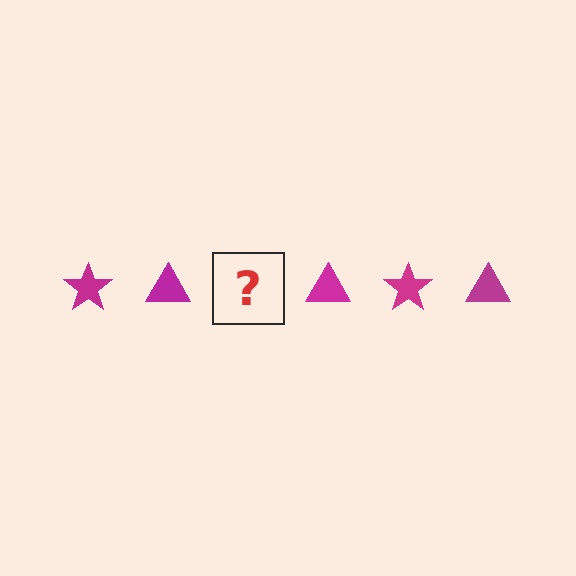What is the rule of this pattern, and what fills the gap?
The rule is that the pattern cycles through star, triangle shapes in magenta. The gap should be filled with a magenta star.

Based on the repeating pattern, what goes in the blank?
The blank should be a magenta star.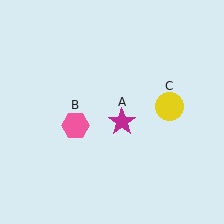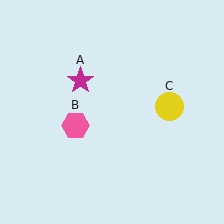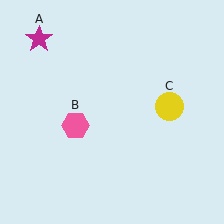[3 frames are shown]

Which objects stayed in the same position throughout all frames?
Pink hexagon (object B) and yellow circle (object C) remained stationary.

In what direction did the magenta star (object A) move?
The magenta star (object A) moved up and to the left.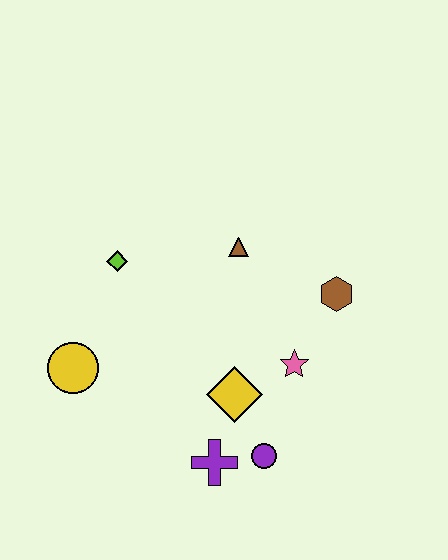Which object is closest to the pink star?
The yellow diamond is closest to the pink star.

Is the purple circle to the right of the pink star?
No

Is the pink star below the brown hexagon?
Yes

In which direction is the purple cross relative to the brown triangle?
The purple cross is below the brown triangle.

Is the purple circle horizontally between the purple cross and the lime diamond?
No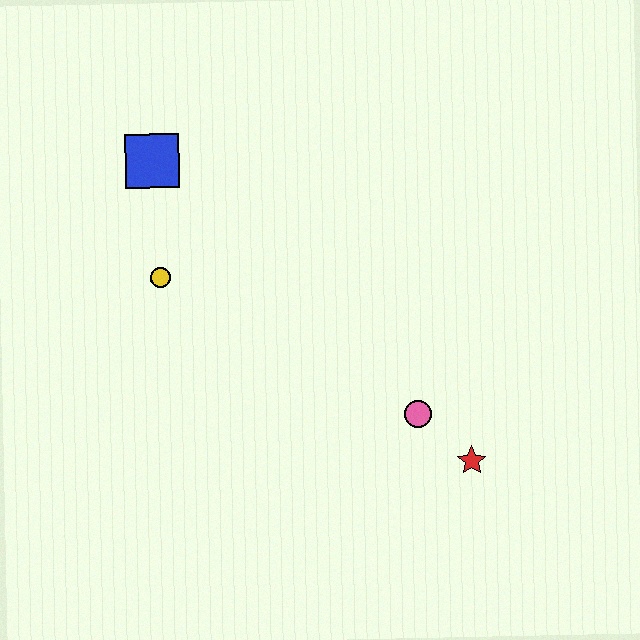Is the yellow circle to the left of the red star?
Yes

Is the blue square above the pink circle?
Yes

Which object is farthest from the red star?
The blue square is farthest from the red star.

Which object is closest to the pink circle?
The red star is closest to the pink circle.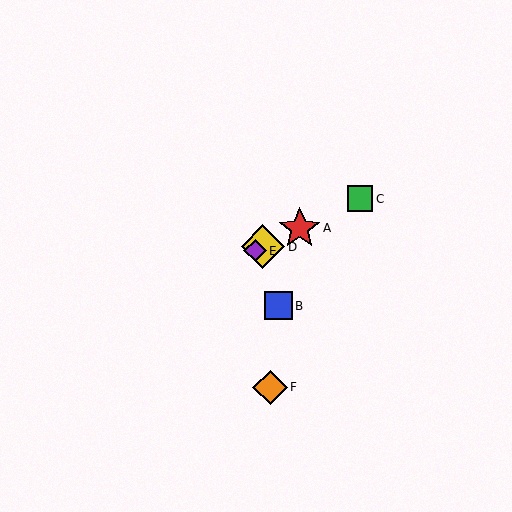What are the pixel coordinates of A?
Object A is at (300, 228).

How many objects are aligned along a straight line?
4 objects (A, C, D, E) are aligned along a straight line.